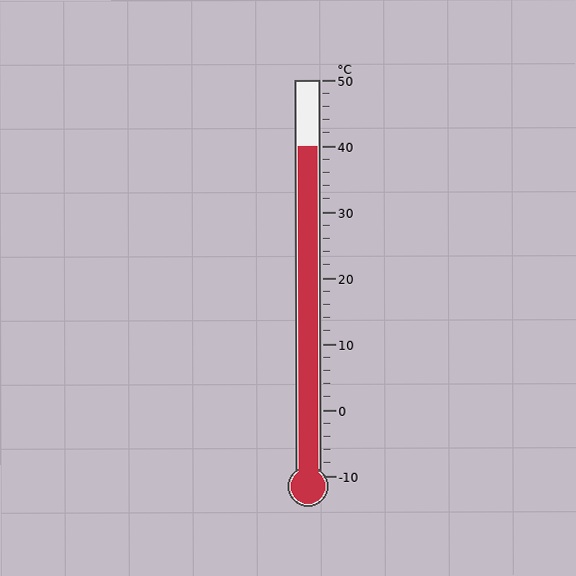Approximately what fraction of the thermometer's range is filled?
The thermometer is filled to approximately 85% of its range.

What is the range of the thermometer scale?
The thermometer scale ranges from -10°C to 50°C.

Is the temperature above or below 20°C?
The temperature is above 20°C.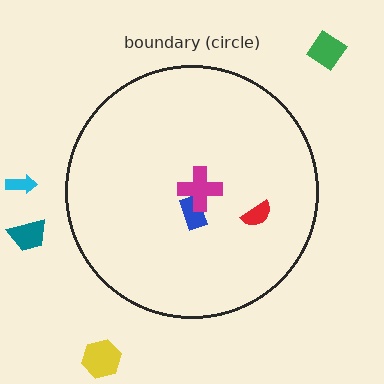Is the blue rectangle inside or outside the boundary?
Inside.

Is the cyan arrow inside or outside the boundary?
Outside.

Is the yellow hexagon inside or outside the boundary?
Outside.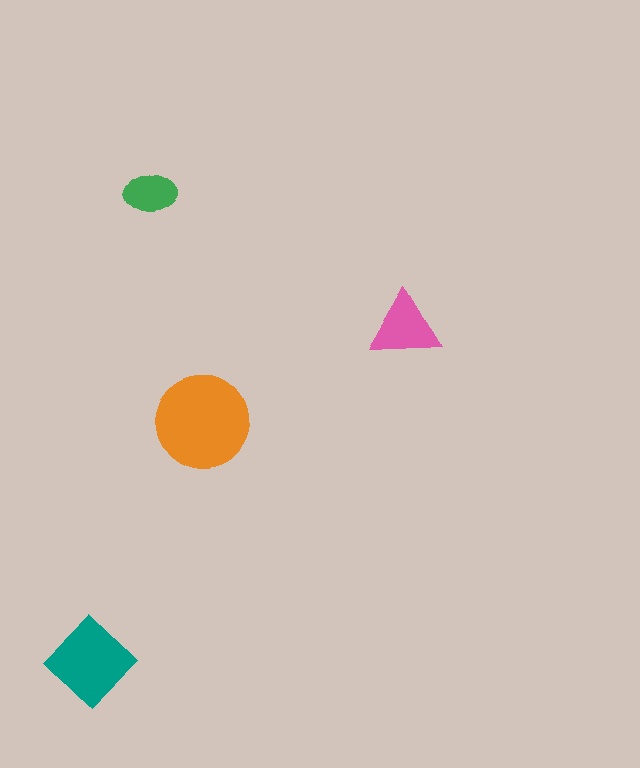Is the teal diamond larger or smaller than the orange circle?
Smaller.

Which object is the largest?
The orange circle.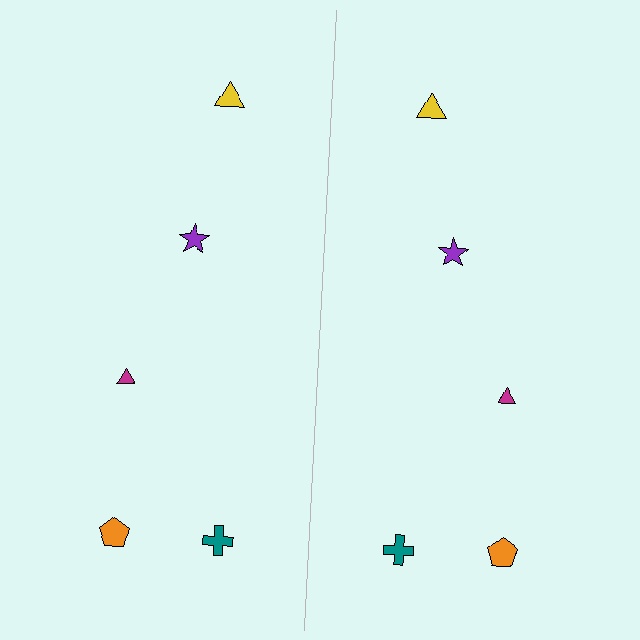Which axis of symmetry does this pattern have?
The pattern has a vertical axis of symmetry running through the center of the image.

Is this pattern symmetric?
Yes, this pattern has bilateral (reflection) symmetry.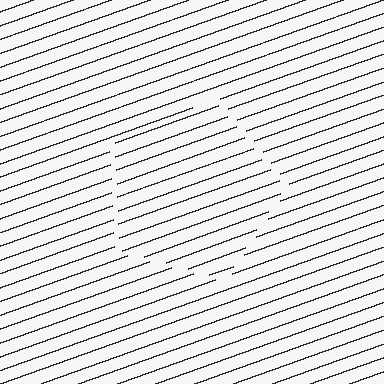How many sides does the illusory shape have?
5 sides — the line-ends trace a pentagon.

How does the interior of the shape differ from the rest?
The interior of the shape contains the same grating, shifted by half a period — the contour is defined by the phase discontinuity where line-ends from the inner and outer gratings abut.